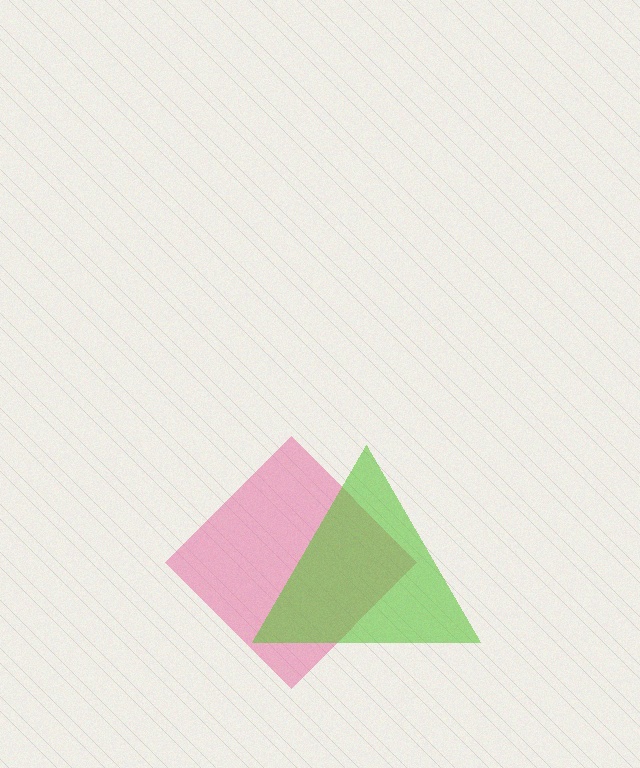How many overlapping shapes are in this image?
There are 2 overlapping shapes in the image.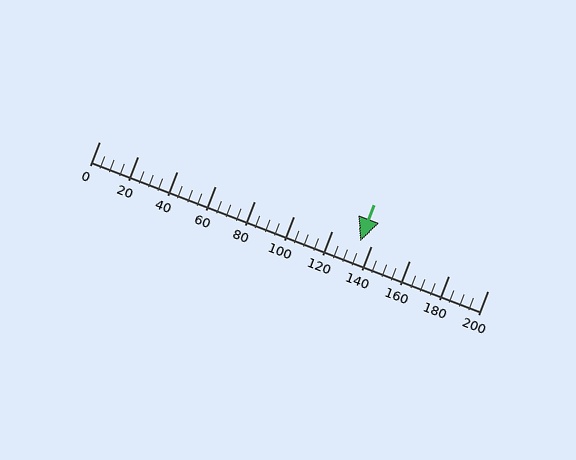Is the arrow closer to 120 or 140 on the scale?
The arrow is closer to 140.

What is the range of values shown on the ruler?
The ruler shows values from 0 to 200.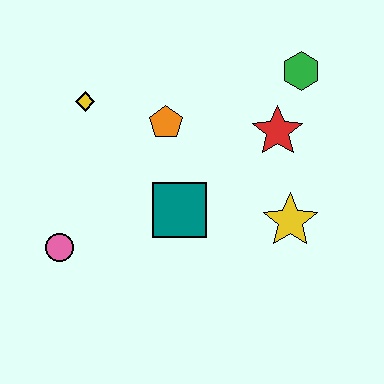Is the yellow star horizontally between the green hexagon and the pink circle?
Yes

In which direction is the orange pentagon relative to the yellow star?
The orange pentagon is to the left of the yellow star.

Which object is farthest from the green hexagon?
The pink circle is farthest from the green hexagon.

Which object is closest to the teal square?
The orange pentagon is closest to the teal square.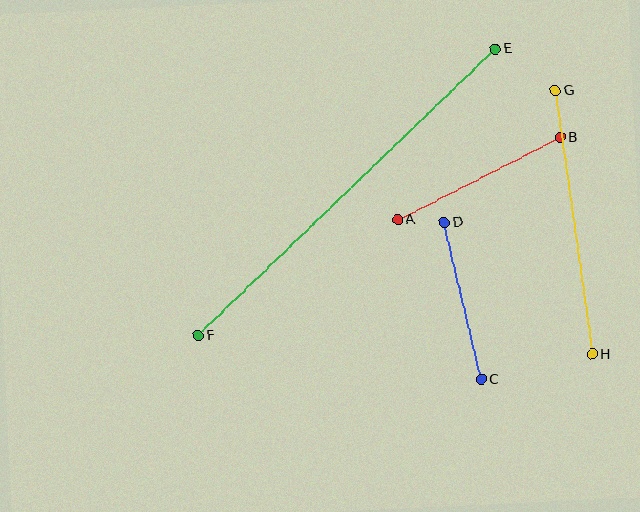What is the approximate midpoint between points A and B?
The midpoint is at approximately (479, 178) pixels.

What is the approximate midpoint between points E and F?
The midpoint is at approximately (347, 192) pixels.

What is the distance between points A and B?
The distance is approximately 182 pixels.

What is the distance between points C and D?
The distance is approximately 161 pixels.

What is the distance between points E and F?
The distance is approximately 413 pixels.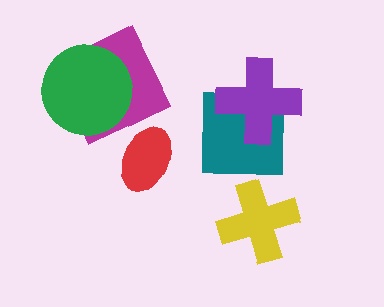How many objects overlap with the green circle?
1 object overlaps with the green circle.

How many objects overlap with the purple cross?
1 object overlaps with the purple cross.